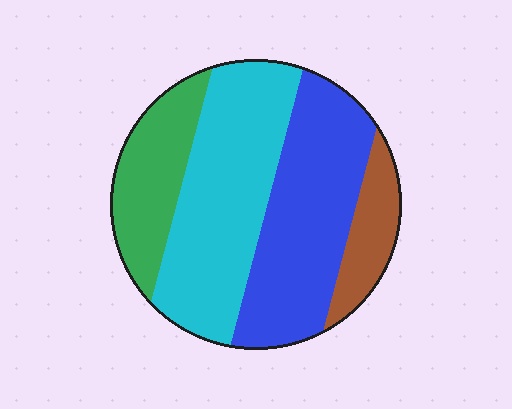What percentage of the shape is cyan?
Cyan takes up about three eighths (3/8) of the shape.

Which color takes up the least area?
Brown, at roughly 10%.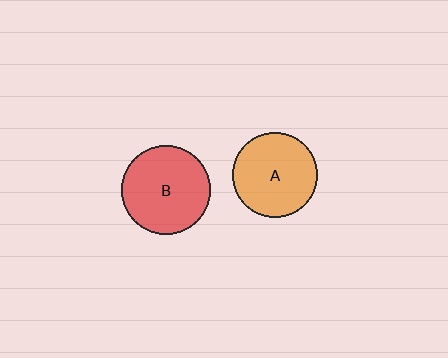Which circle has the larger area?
Circle B (red).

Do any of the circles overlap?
No, none of the circles overlap.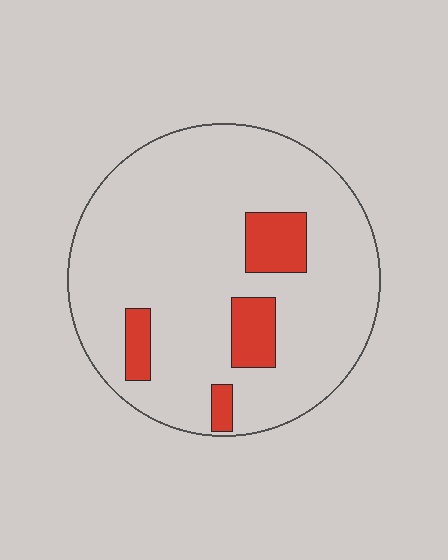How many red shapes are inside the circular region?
4.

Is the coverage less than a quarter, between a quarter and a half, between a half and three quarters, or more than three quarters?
Less than a quarter.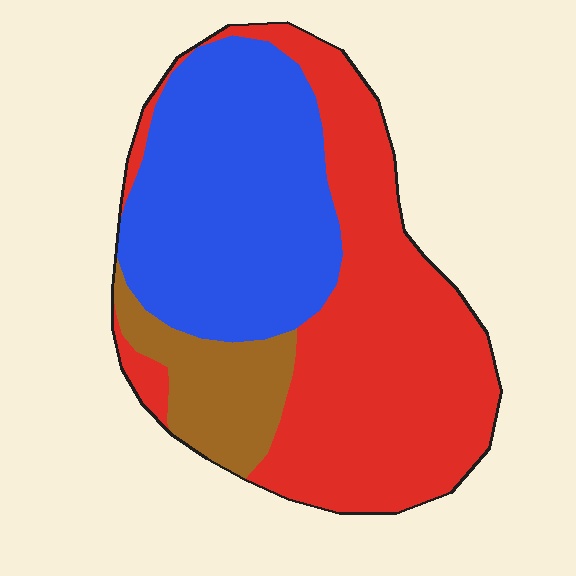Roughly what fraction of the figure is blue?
Blue takes up about two fifths (2/5) of the figure.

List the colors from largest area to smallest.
From largest to smallest: red, blue, brown.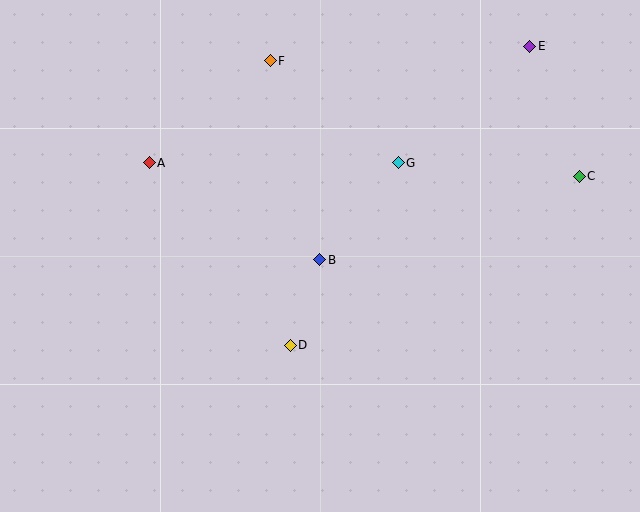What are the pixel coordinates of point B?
Point B is at (320, 260).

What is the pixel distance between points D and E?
The distance between D and E is 383 pixels.